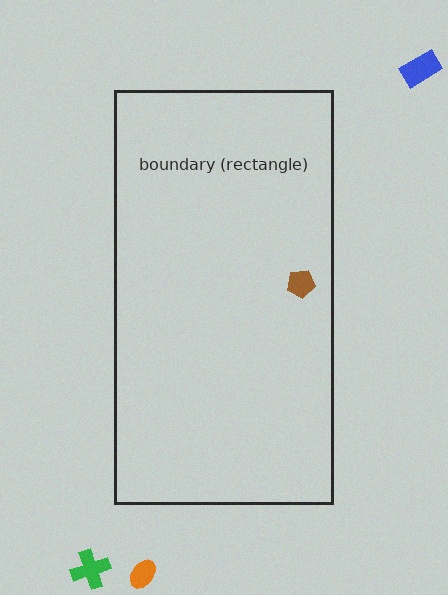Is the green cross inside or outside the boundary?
Outside.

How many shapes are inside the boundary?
1 inside, 3 outside.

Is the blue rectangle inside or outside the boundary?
Outside.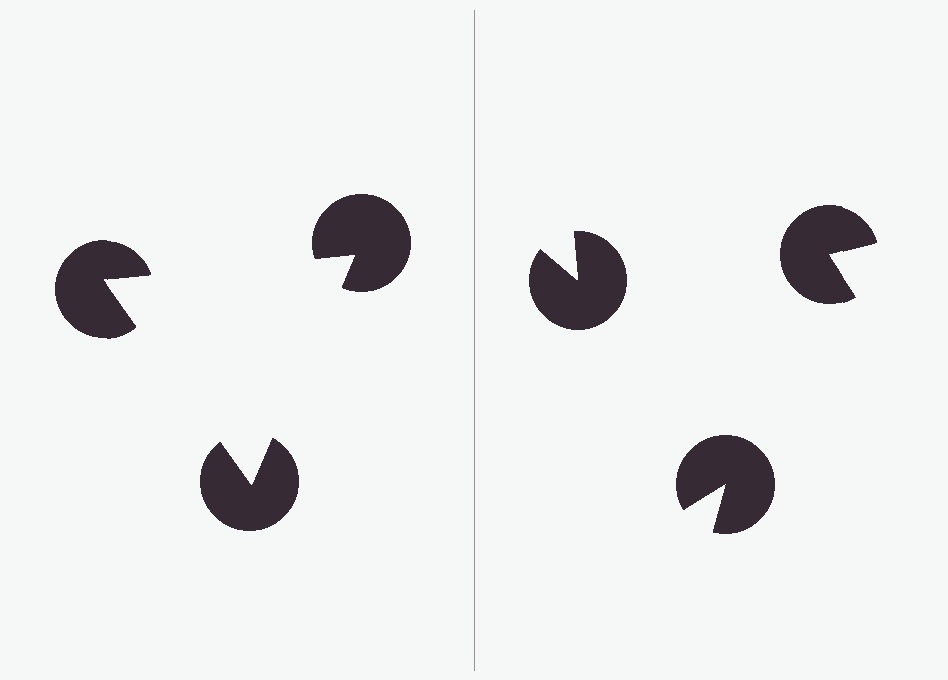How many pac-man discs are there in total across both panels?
6 — 3 on each side.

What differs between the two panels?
The pac-man discs are positioned identically on both sides; only the wedge orientations differ. On the left they align to a triangle; on the right they are misaligned.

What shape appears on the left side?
An illusory triangle.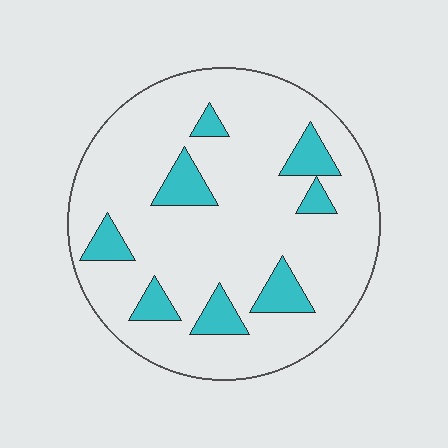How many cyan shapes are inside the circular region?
8.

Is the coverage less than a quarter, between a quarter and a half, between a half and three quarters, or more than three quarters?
Less than a quarter.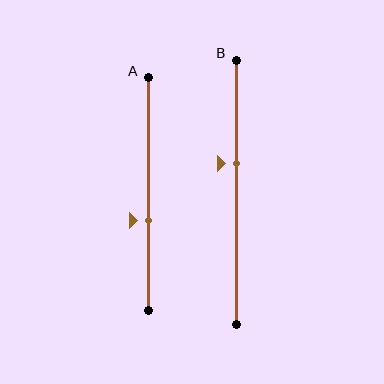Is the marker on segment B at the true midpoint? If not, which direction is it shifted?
No, the marker on segment B is shifted upward by about 11% of the segment length.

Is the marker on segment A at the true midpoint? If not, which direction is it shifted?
No, the marker on segment A is shifted downward by about 11% of the segment length.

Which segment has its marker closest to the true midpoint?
Segment B has its marker closest to the true midpoint.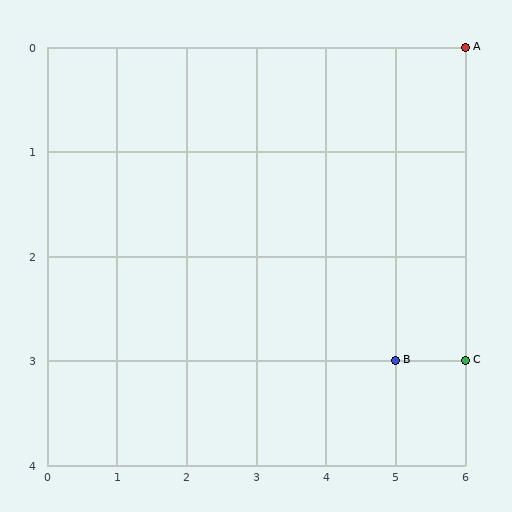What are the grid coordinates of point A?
Point A is at grid coordinates (6, 0).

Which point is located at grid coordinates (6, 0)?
Point A is at (6, 0).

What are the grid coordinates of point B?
Point B is at grid coordinates (5, 3).